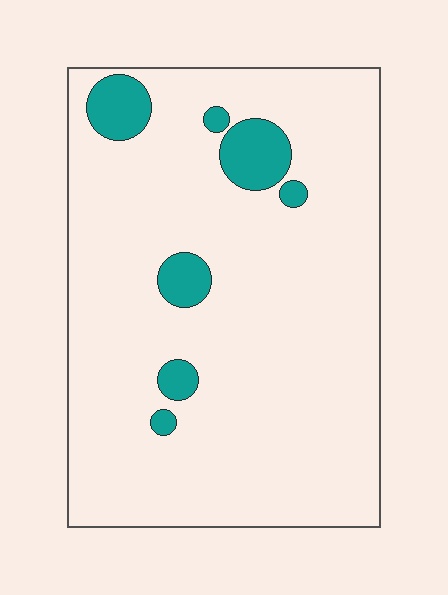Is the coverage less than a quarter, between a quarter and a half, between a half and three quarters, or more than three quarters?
Less than a quarter.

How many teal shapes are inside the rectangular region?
7.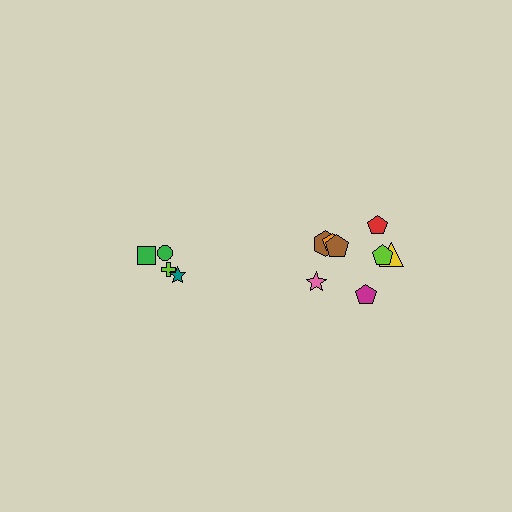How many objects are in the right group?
There are 8 objects.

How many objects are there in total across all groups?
There are 12 objects.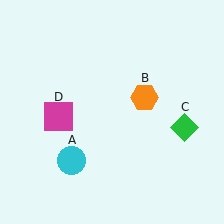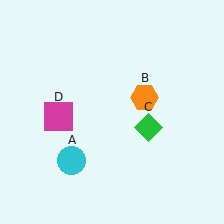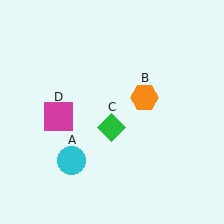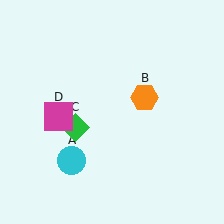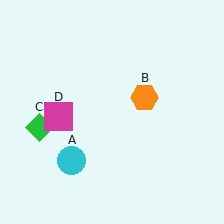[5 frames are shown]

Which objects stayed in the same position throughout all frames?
Cyan circle (object A) and orange hexagon (object B) and magenta square (object D) remained stationary.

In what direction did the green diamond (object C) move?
The green diamond (object C) moved left.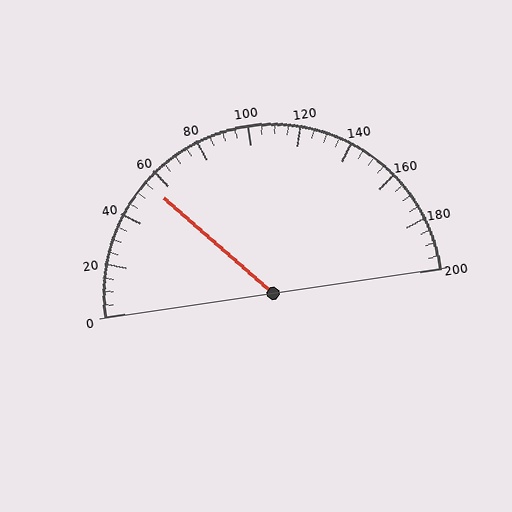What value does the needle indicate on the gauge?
The needle indicates approximately 55.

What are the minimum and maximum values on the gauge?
The gauge ranges from 0 to 200.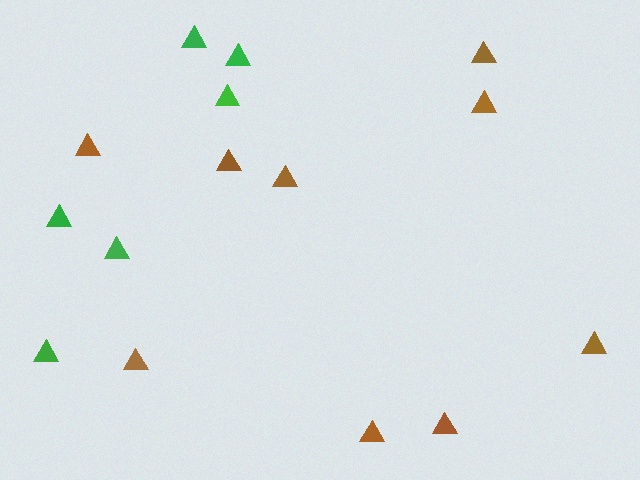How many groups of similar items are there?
There are 2 groups: one group of brown triangles (9) and one group of green triangles (6).